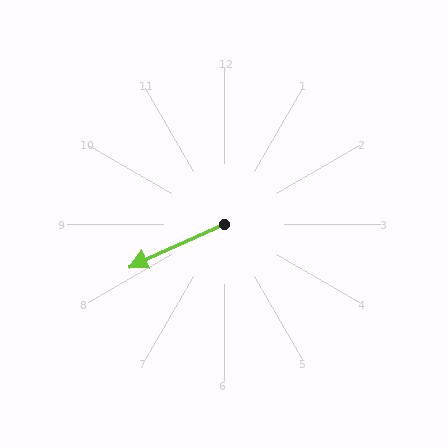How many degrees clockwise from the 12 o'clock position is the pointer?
Approximately 246 degrees.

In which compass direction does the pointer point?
Southwest.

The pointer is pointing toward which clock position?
Roughly 8 o'clock.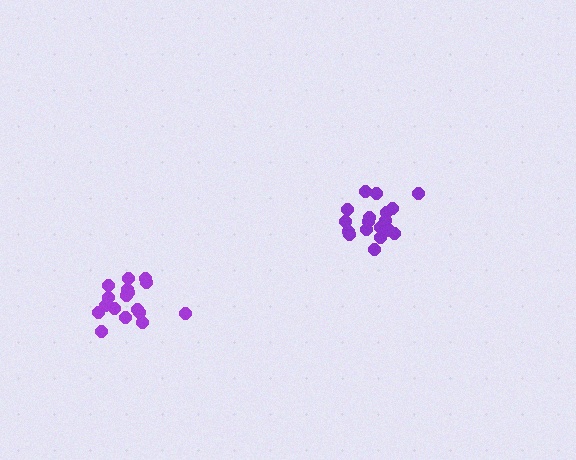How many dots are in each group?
Group 1: 17 dots, Group 2: 18 dots (35 total).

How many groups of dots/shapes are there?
There are 2 groups.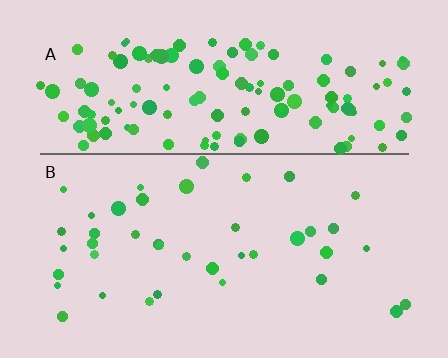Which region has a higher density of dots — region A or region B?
A (the top).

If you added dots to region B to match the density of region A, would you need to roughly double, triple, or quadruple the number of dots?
Approximately triple.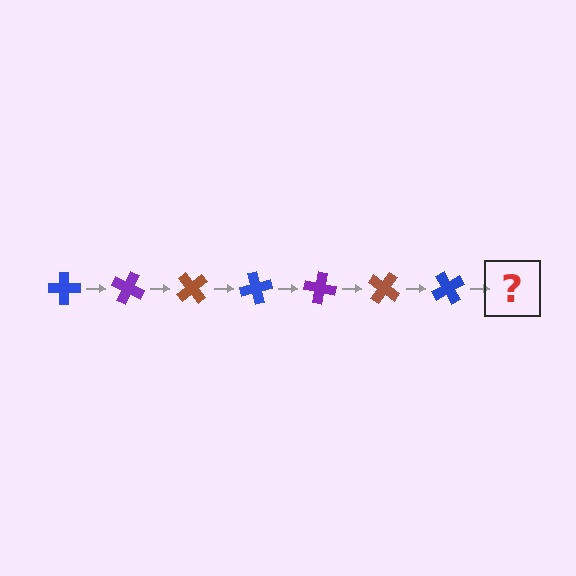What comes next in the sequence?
The next element should be a purple cross, rotated 175 degrees from the start.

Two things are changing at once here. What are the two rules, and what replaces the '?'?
The two rules are that it rotates 25 degrees each step and the color cycles through blue, purple, and brown. The '?' should be a purple cross, rotated 175 degrees from the start.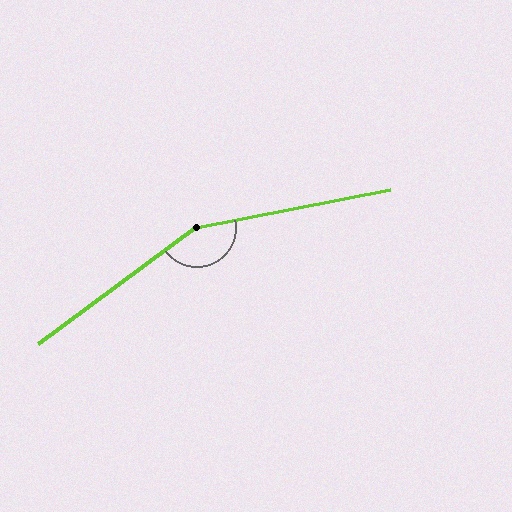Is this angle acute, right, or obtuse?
It is obtuse.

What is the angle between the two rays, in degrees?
Approximately 155 degrees.